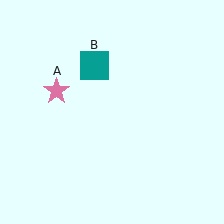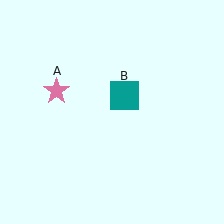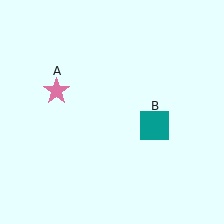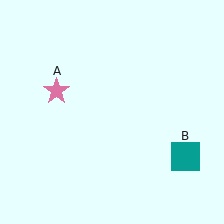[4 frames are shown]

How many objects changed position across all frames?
1 object changed position: teal square (object B).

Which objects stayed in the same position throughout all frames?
Pink star (object A) remained stationary.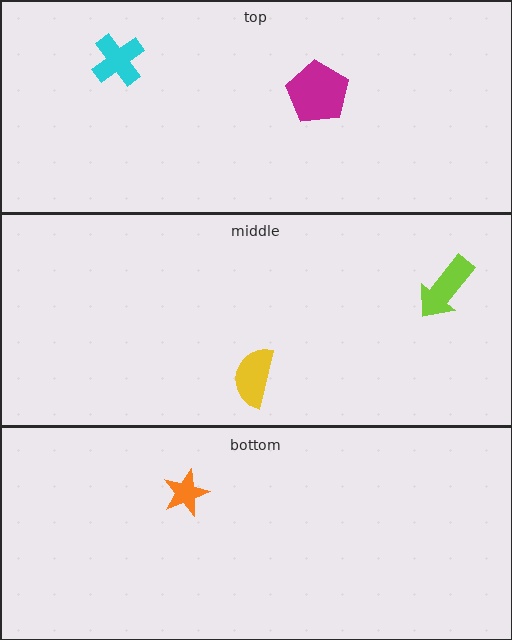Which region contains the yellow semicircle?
The middle region.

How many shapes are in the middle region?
2.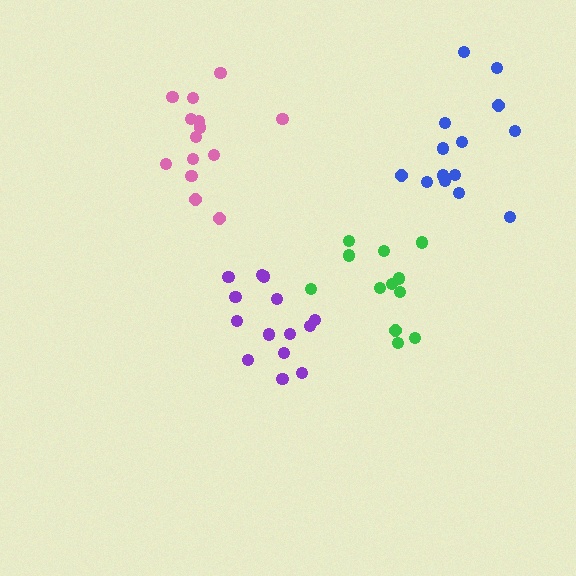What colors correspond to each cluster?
The clusters are colored: blue, green, purple, pink.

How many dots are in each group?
Group 1: 14 dots, Group 2: 12 dots, Group 3: 14 dots, Group 4: 14 dots (54 total).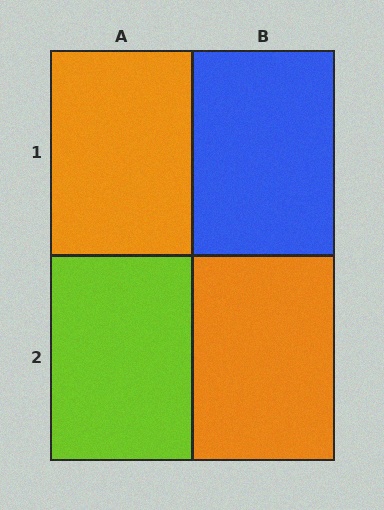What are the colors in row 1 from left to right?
Orange, blue.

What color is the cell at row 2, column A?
Lime.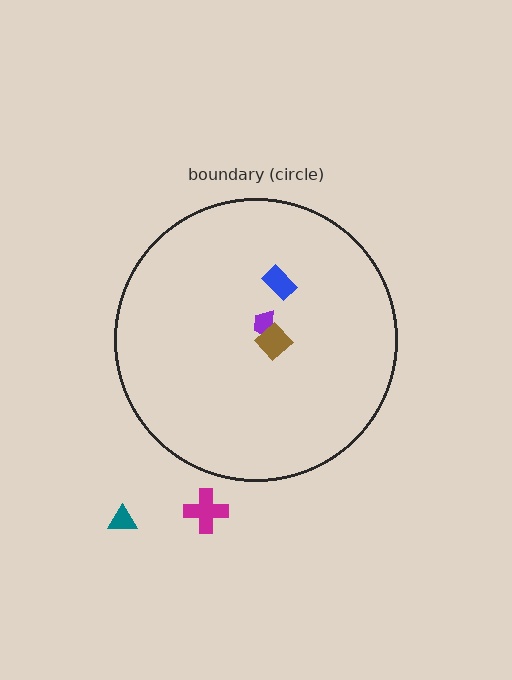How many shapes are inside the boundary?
3 inside, 2 outside.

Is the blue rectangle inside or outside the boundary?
Inside.